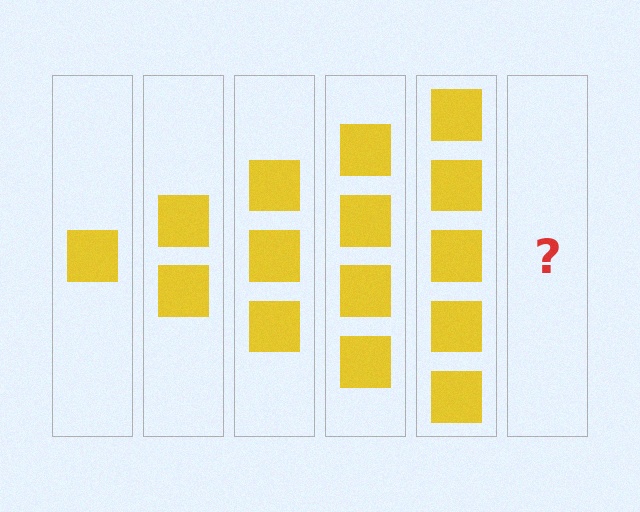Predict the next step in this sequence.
The next step is 6 squares.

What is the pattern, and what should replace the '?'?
The pattern is that each step adds one more square. The '?' should be 6 squares.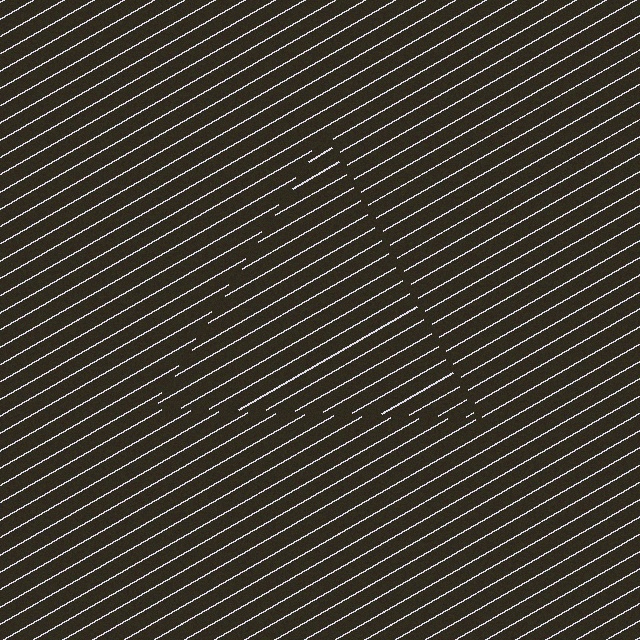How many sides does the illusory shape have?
3 sides — the line-ends trace a triangle.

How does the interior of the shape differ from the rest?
The interior of the shape contains the same grating, shifted by half a period — the contour is defined by the phase discontinuity where line-ends from the inner and outer gratings abut.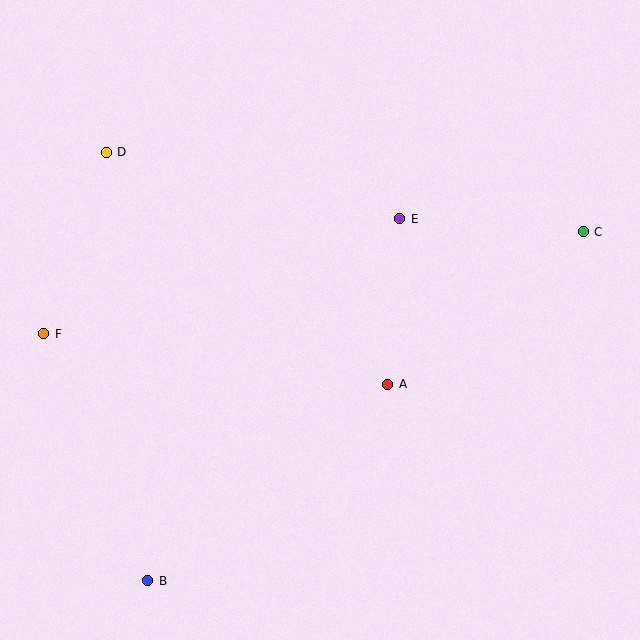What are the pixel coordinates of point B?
Point B is at (148, 581).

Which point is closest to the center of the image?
Point A at (388, 384) is closest to the center.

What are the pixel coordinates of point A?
Point A is at (388, 384).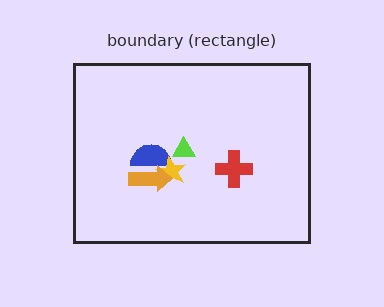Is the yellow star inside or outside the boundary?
Inside.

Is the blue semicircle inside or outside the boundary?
Inside.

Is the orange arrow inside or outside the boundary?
Inside.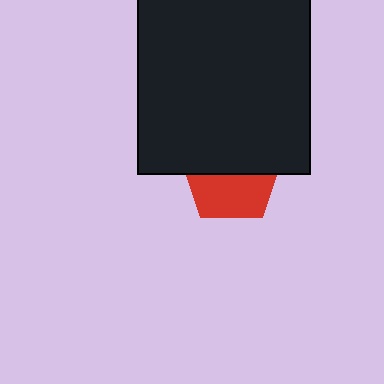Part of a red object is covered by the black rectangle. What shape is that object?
It is a pentagon.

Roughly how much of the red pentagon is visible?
About half of it is visible (roughly 47%).